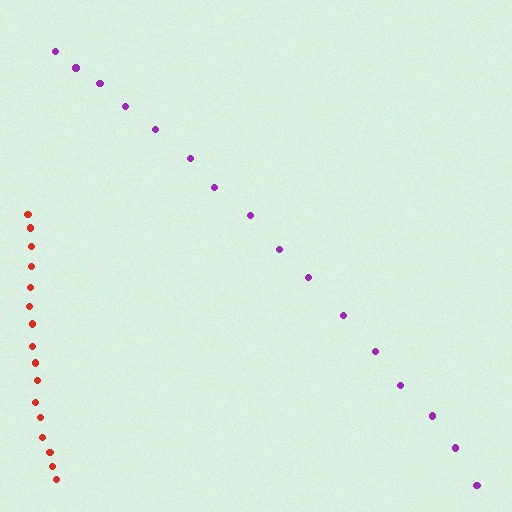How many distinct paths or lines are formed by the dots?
There are 2 distinct paths.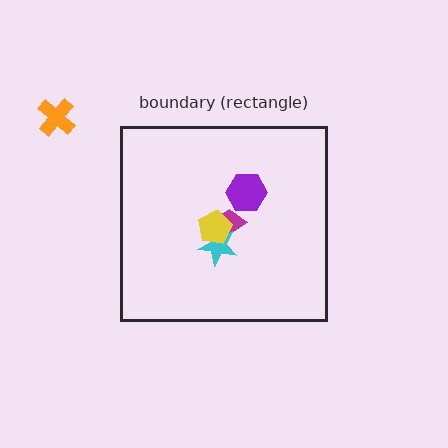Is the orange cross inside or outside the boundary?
Outside.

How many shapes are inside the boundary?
4 inside, 1 outside.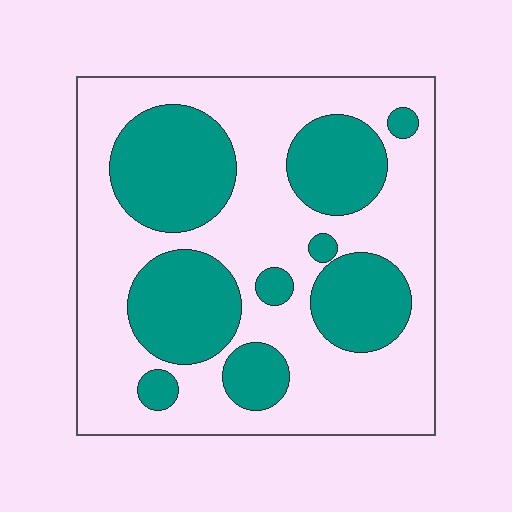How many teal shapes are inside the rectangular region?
9.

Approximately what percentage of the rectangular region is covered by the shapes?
Approximately 35%.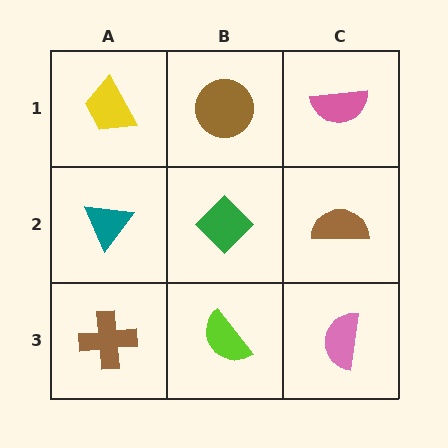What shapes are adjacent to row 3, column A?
A teal triangle (row 2, column A), a lime semicircle (row 3, column B).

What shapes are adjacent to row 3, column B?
A green diamond (row 2, column B), a brown cross (row 3, column A), a pink semicircle (row 3, column C).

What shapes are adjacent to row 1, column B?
A green diamond (row 2, column B), a yellow trapezoid (row 1, column A), a pink semicircle (row 1, column C).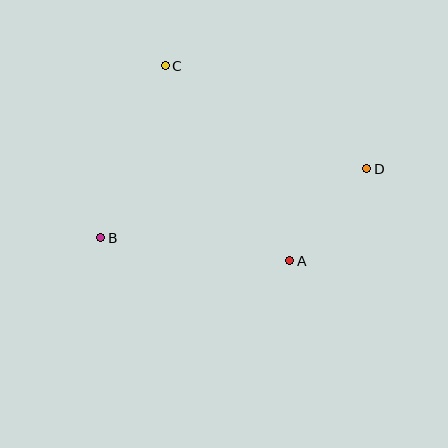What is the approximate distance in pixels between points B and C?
The distance between B and C is approximately 183 pixels.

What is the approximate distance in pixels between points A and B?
The distance between A and B is approximately 191 pixels.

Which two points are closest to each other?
Points A and D are closest to each other.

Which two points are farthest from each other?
Points B and D are farthest from each other.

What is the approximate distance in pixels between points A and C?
The distance between A and C is approximately 231 pixels.